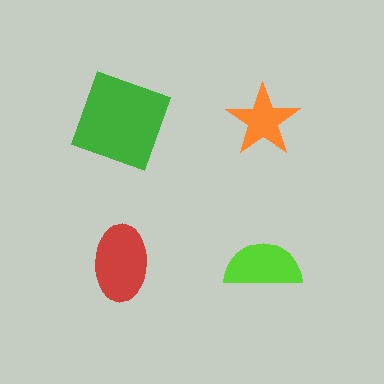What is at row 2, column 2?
A lime semicircle.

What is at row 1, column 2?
An orange star.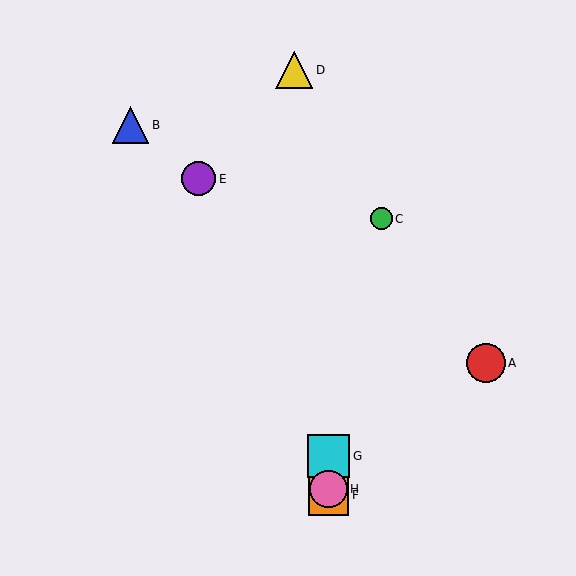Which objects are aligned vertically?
Objects F, G, H are aligned vertically.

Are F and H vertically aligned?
Yes, both are at x≈329.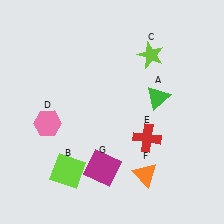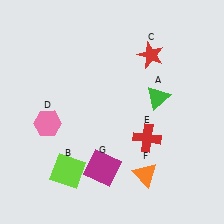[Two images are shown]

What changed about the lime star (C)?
In Image 1, C is lime. In Image 2, it changed to red.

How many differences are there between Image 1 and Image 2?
There is 1 difference between the two images.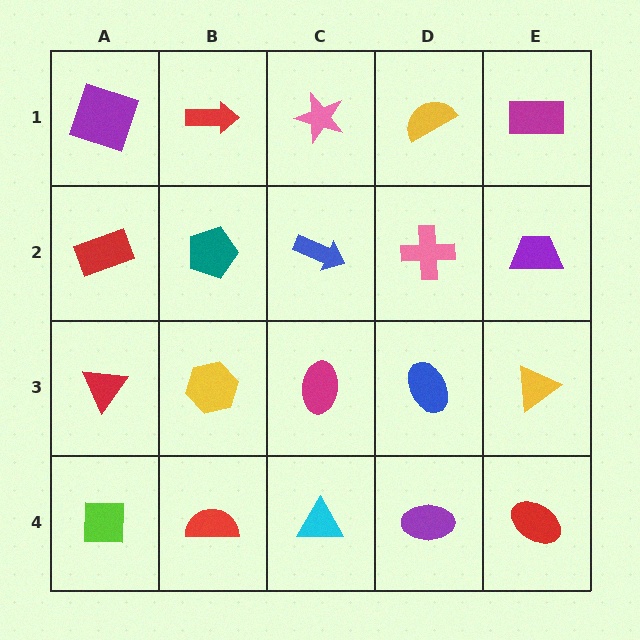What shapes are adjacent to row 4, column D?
A blue ellipse (row 3, column D), a cyan triangle (row 4, column C), a red ellipse (row 4, column E).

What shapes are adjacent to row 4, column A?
A red triangle (row 3, column A), a red semicircle (row 4, column B).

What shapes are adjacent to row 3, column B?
A teal pentagon (row 2, column B), a red semicircle (row 4, column B), a red triangle (row 3, column A), a magenta ellipse (row 3, column C).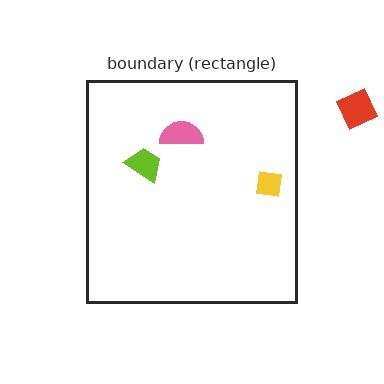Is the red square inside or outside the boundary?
Outside.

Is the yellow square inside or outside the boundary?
Inside.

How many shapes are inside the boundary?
3 inside, 1 outside.